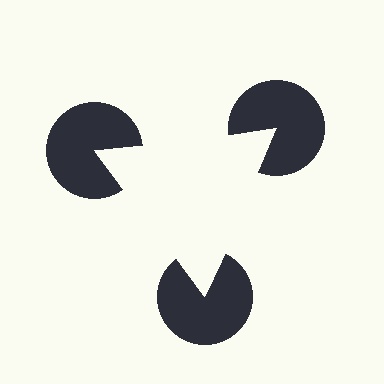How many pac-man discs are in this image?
There are 3 — one at each vertex of the illusory triangle.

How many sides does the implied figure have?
3 sides.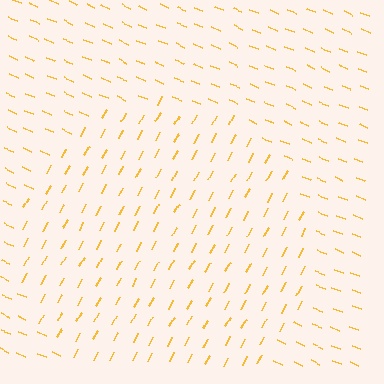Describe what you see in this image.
The image is filled with small yellow line segments. A circle region in the image has lines oriented differently from the surrounding lines, creating a visible texture boundary.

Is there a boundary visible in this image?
Yes, there is a texture boundary formed by a change in line orientation.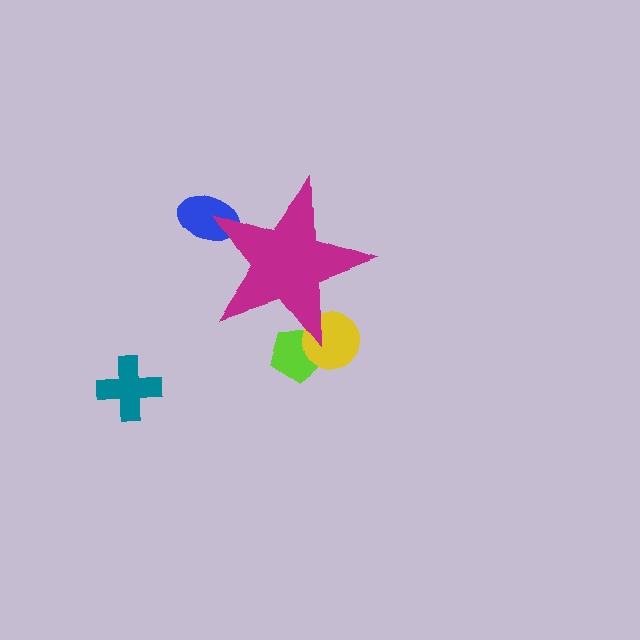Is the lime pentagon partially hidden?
Yes, the lime pentagon is partially hidden behind the magenta star.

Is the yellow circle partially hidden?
Yes, the yellow circle is partially hidden behind the magenta star.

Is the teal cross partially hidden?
No, the teal cross is fully visible.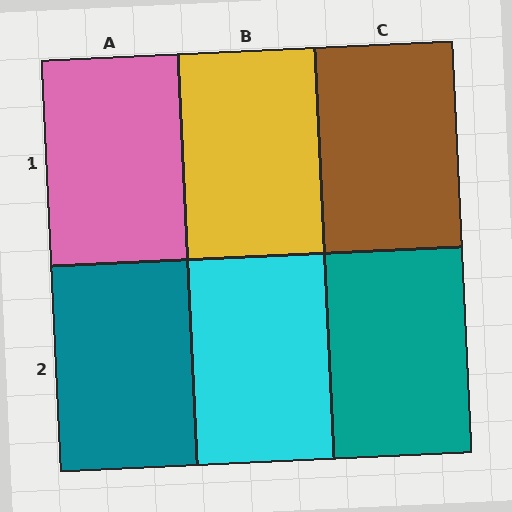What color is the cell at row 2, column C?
Teal.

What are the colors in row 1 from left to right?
Pink, yellow, brown.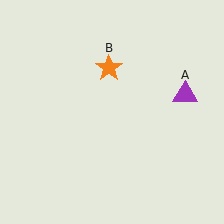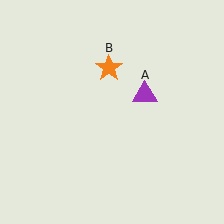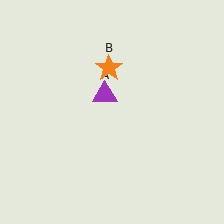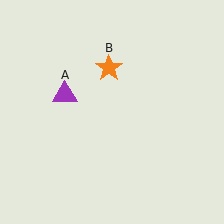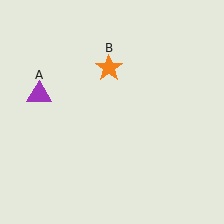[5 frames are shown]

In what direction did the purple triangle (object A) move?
The purple triangle (object A) moved left.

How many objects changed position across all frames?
1 object changed position: purple triangle (object A).